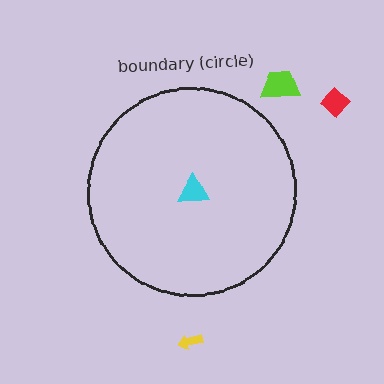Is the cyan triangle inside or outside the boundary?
Inside.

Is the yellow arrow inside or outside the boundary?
Outside.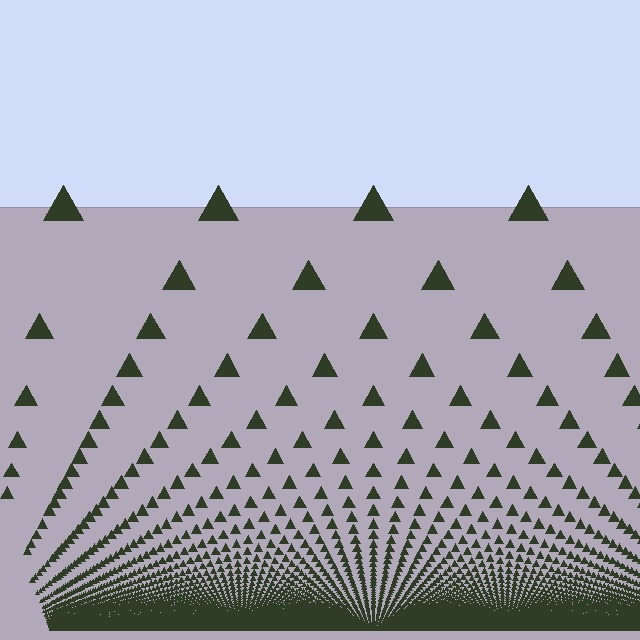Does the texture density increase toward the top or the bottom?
Density increases toward the bottom.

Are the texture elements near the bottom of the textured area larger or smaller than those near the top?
Smaller. The gradient is inverted — elements near the bottom are smaller and denser.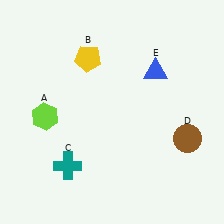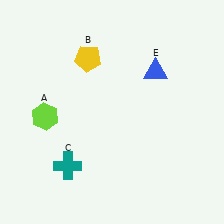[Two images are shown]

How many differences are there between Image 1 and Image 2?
There is 1 difference between the two images.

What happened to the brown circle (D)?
The brown circle (D) was removed in Image 2. It was in the bottom-right area of Image 1.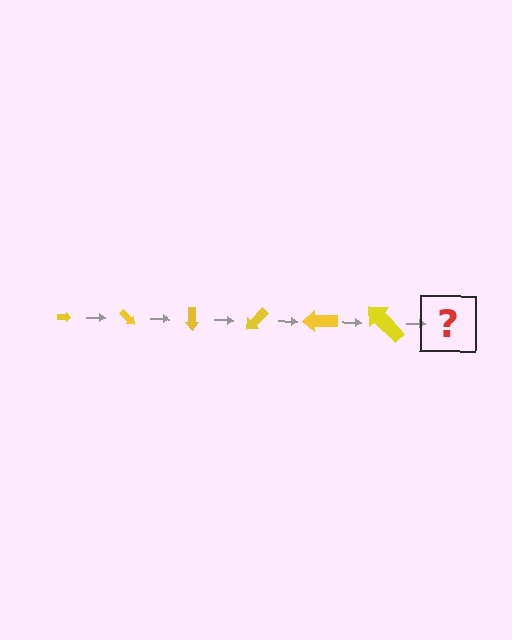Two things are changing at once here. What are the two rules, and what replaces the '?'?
The two rules are that the arrow grows larger each step and it rotates 45 degrees each step. The '?' should be an arrow, larger than the previous one and rotated 270 degrees from the start.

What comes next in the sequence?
The next element should be an arrow, larger than the previous one and rotated 270 degrees from the start.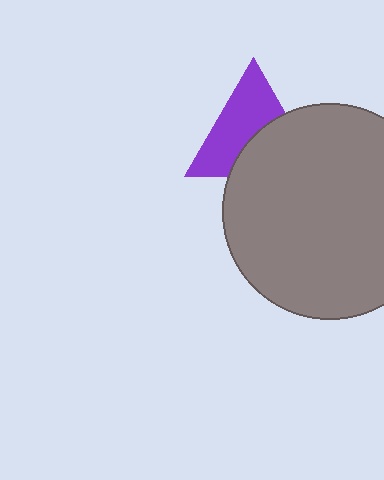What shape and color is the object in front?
The object in front is a gray circle.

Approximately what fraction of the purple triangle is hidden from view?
Roughly 43% of the purple triangle is hidden behind the gray circle.